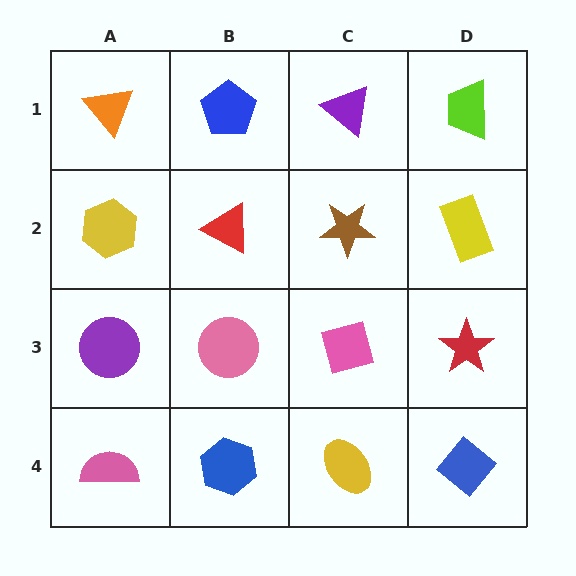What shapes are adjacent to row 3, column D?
A yellow rectangle (row 2, column D), a blue diamond (row 4, column D), a pink diamond (row 3, column C).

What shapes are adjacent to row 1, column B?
A red triangle (row 2, column B), an orange triangle (row 1, column A), a purple triangle (row 1, column C).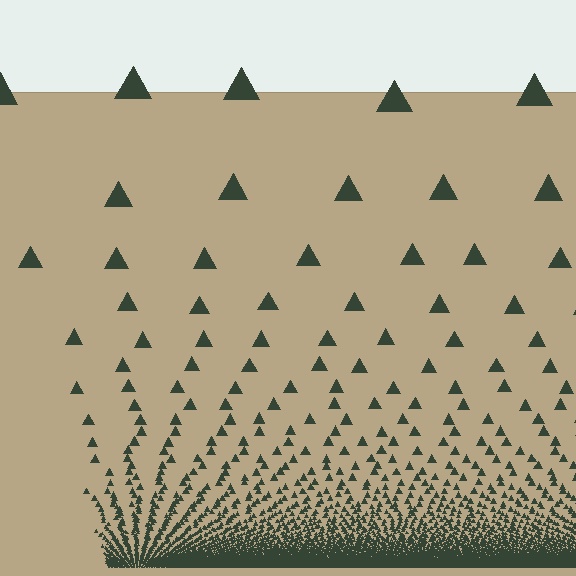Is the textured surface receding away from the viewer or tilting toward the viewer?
The surface appears to tilt toward the viewer. Texture elements get larger and sparser toward the top.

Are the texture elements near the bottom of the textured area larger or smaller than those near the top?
Smaller. The gradient is inverted — elements near the bottom are smaller and denser.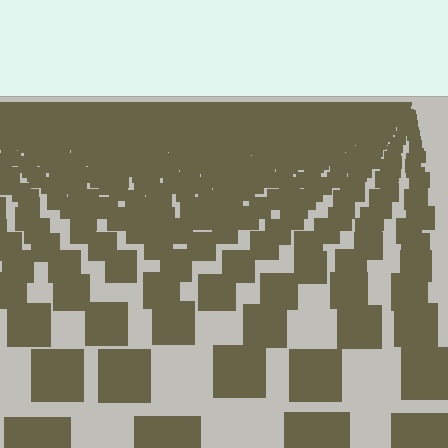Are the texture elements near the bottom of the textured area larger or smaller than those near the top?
Larger. Near the bottom, elements are closer to the viewer and appear at a bigger on-screen size.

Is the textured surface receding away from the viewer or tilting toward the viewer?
The surface is receding away from the viewer. Texture elements get smaller and denser toward the top.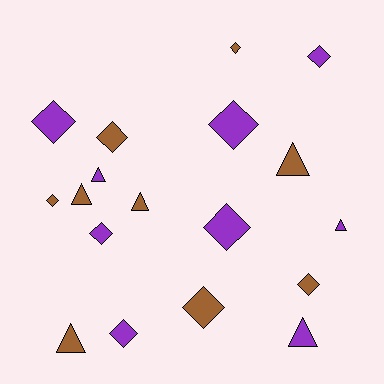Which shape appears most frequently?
Diamond, with 11 objects.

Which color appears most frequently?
Purple, with 9 objects.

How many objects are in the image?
There are 18 objects.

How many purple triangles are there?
There are 3 purple triangles.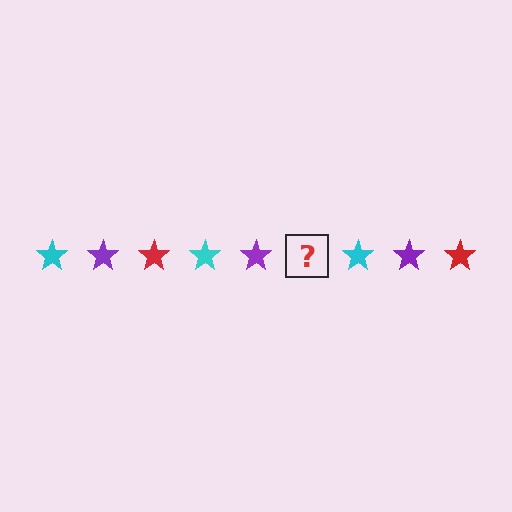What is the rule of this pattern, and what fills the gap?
The rule is that the pattern cycles through cyan, purple, red stars. The gap should be filled with a red star.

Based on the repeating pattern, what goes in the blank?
The blank should be a red star.